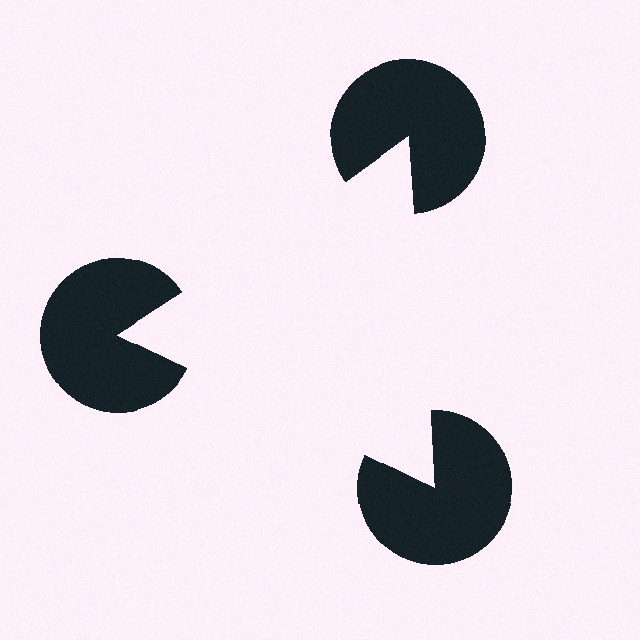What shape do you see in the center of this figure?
An illusory triangle — its edges are inferred from the aligned wedge cuts in the pac-man discs, not physically drawn.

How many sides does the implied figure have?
3 sides.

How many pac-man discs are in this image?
There are 3 — one at each vertex of the illusory triangle.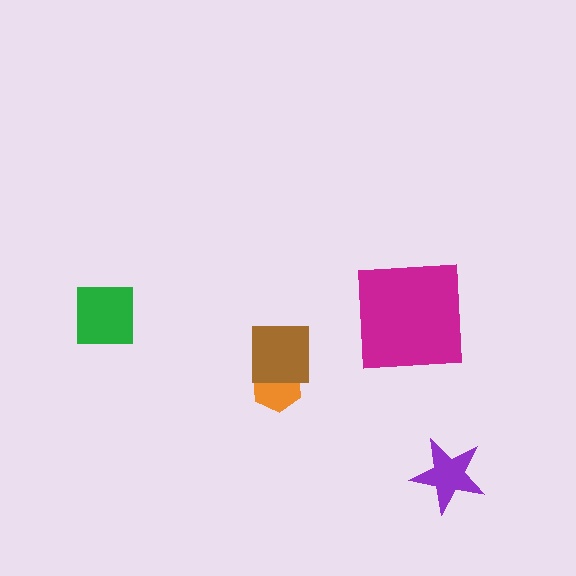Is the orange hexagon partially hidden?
Yes, it is partially covered by another shape.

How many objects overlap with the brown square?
1 object overlaps with the brown square.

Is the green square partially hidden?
No, no other shape covers it.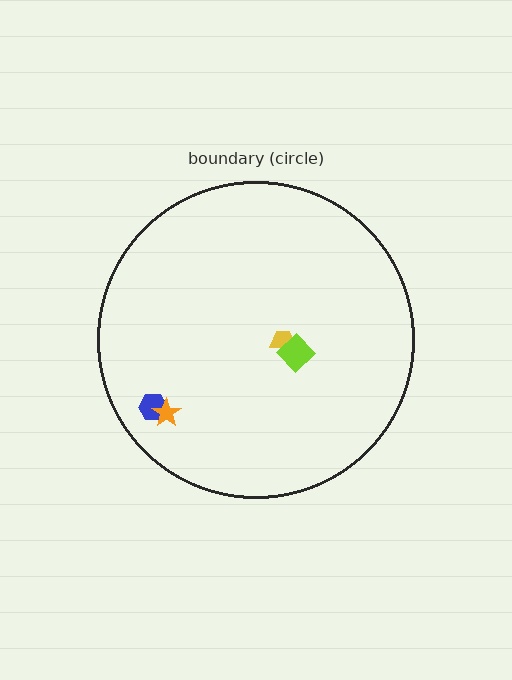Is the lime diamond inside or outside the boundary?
Inside.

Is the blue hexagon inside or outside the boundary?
Inside.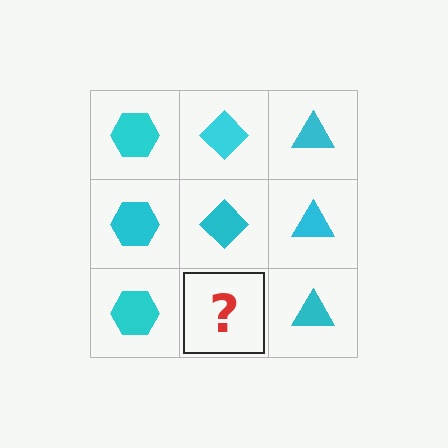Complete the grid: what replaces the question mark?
The question mark should be replaced with a cyan diamond.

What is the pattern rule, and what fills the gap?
The rule is that each column has a consistent shape. The gap should be filled with a cyan diamond.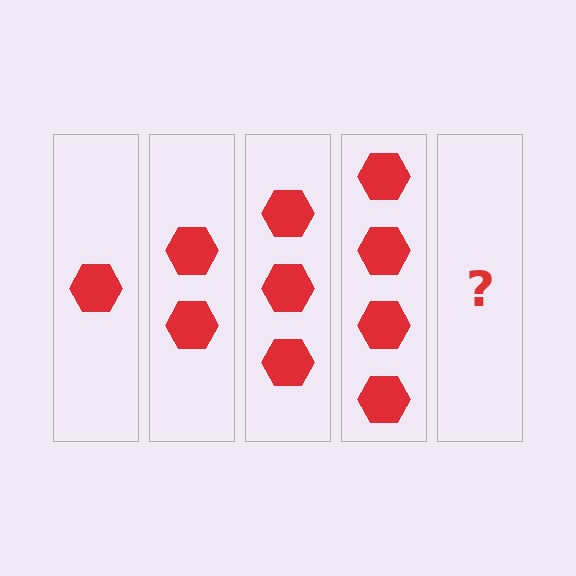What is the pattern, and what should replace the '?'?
The pattern is that each step adds one more hexagon. The '?' should be 5 hexagons.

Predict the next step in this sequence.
The next step is 5 hexagons.